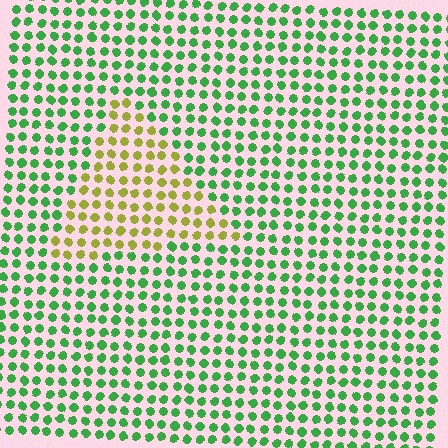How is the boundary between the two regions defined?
The boundary is defined purely by a slight shift in hue (about 58 degrees). Spacing, size, and orientation are identical on both sides.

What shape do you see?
I see a triangle.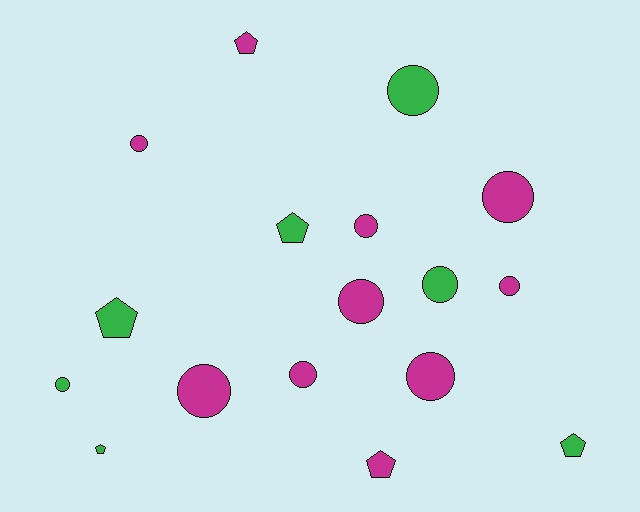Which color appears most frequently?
Magenta, with 10 objects.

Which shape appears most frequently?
Circle, with 11 objects.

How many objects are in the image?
There are 17 objects.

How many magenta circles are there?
There are 8 magenta circles.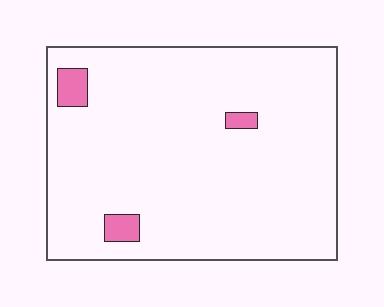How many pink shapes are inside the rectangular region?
3.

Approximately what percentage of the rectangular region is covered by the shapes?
Approximately 5%.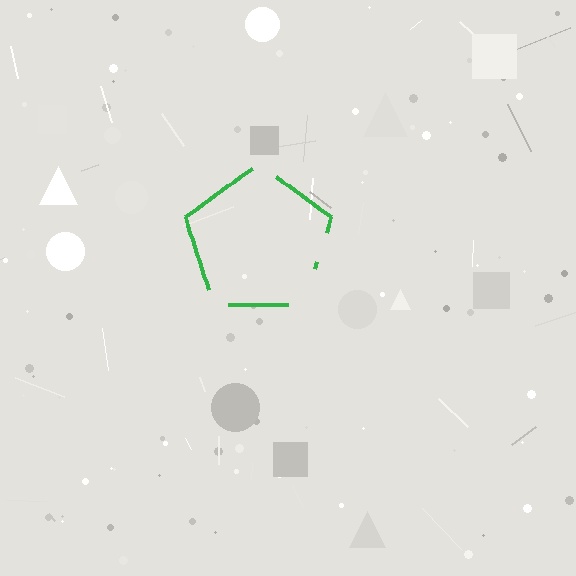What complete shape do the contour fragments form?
The contour fragments form a pentagon.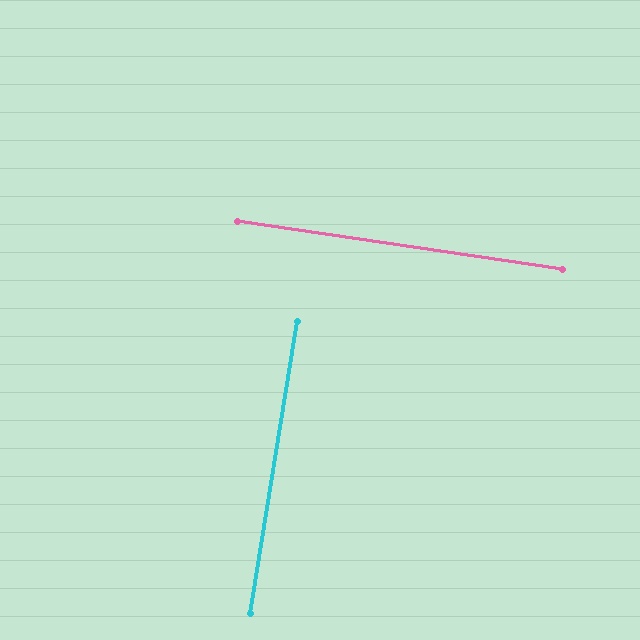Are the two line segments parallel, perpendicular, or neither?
Perpendicular — they meet at approximately 89°.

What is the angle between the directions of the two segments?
Approximately 89 degrees.